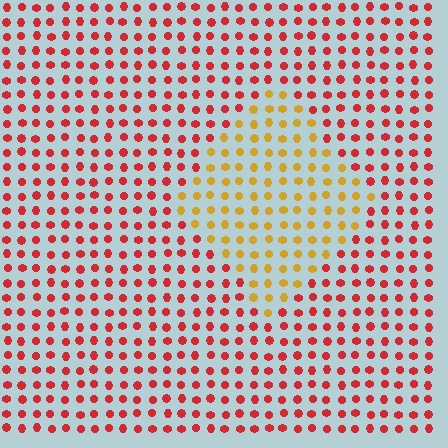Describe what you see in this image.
The image is filled with small red elements in a uniform arrangement. A diamond-shaped region is visible where the elements are tinted to a slightly different hue, forming a subtle color boundary.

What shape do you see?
I see a diamond.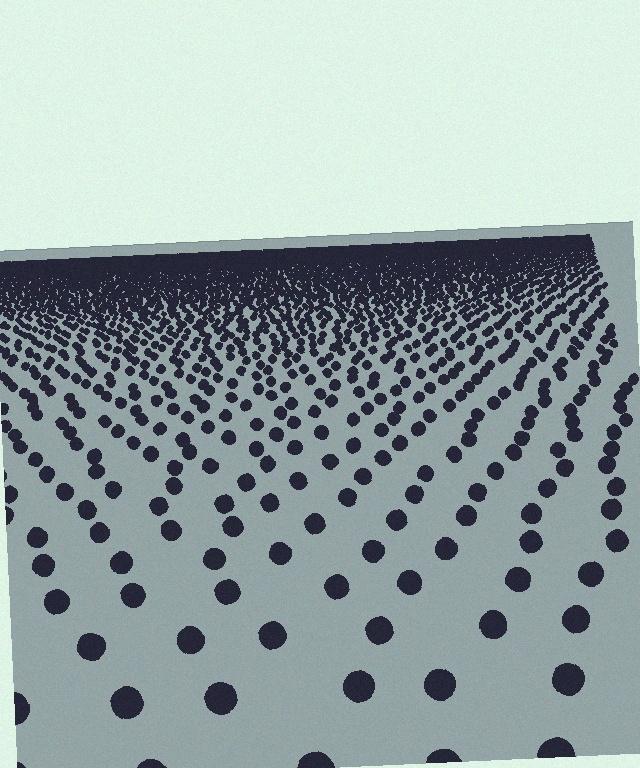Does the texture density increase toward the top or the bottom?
Density increases toward the top.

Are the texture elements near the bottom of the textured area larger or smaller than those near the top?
Larger. Near the bottom, elements are closer to the viewer and appear at a bigger on-screen size.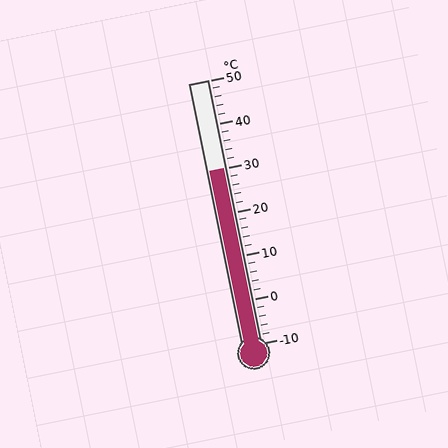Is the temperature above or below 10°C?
The temperature is above 10°C.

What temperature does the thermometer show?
The thermometer shows approximately 30°C.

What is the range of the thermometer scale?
The thermometer scale ranges from -10°C to 50°C.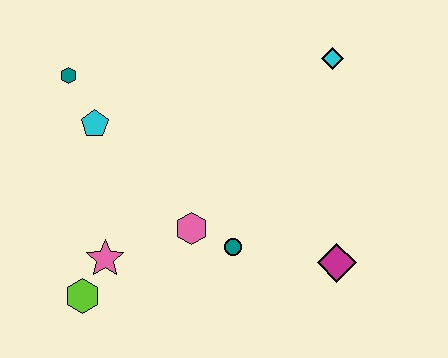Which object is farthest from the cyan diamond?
The lime hexagon is farthest from the cyan diamond.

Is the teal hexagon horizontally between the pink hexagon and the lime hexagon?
No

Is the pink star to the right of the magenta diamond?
No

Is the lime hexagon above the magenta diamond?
No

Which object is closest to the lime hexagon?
The pink star is closest to the lime hexagon.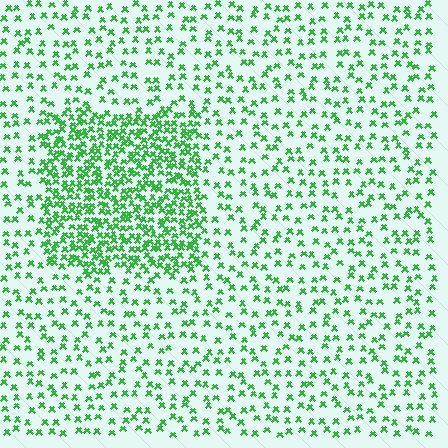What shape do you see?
I see a rectangle.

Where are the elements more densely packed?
The elements are more densely packed inside the rectangle boundary.